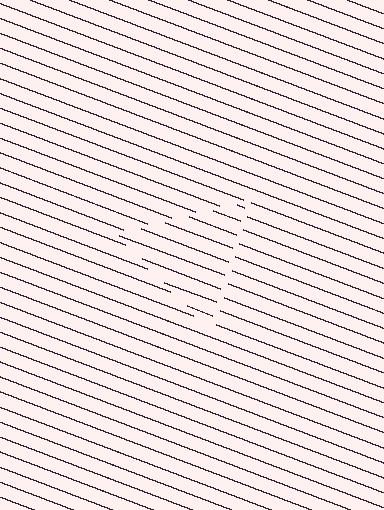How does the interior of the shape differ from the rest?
The interior of the shape contains the same grating, shifted by half a period — the contour is defined by the phase discontinuity where line-ends from the inner and outer gratings abut.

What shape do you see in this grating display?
An illusory triangle. The interior of the shape contains the same grating, shifted by half a period — the contour is defined by the phase discontinuity where line-ends from the inner and outer gratings abut.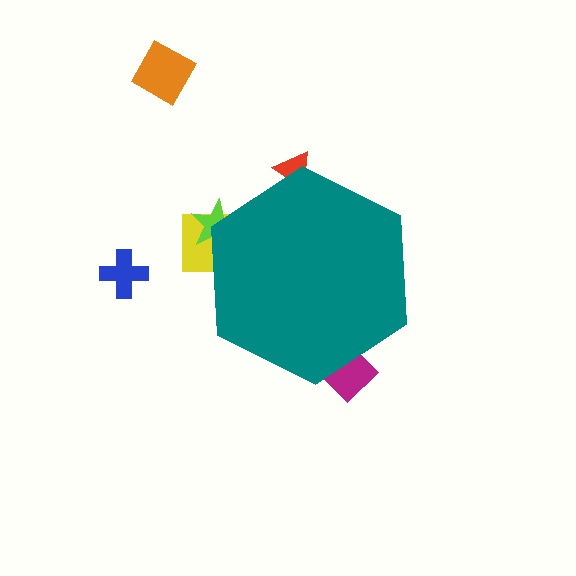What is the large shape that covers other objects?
A teal hexagon.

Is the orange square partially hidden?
No, the orange square is fully visible.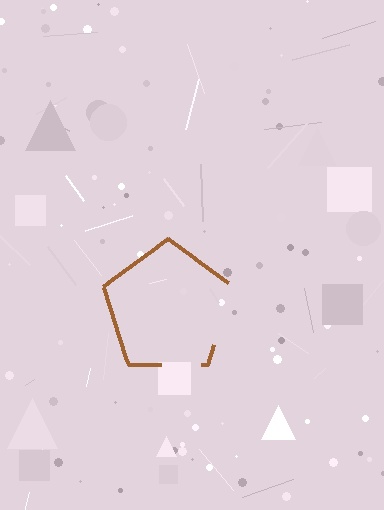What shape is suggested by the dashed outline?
The dashed outline suggests a pentagon.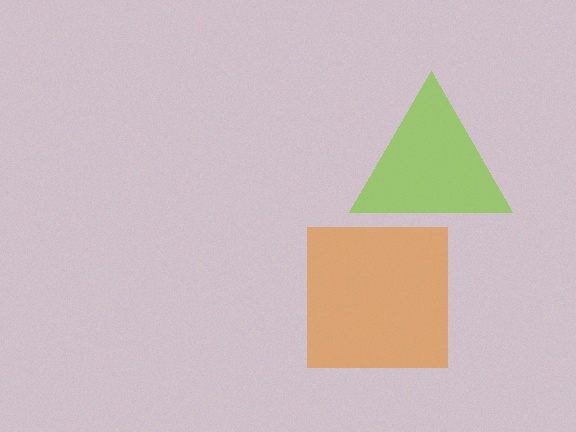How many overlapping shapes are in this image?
There are 2 overlapping shapes in the image.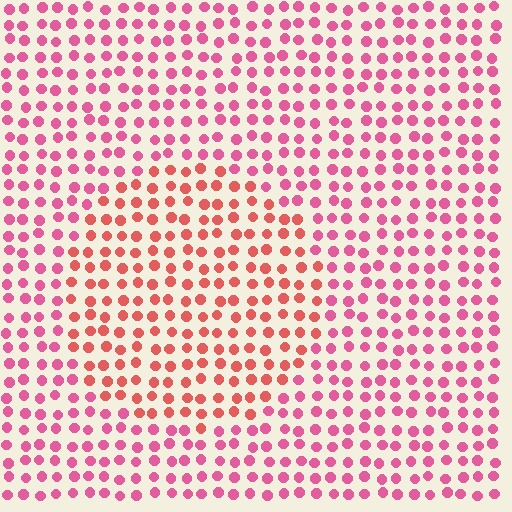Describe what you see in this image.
The image is filled with small pink elements in a uniform arrangement. A circle-shaped region is visible where the elements are tinted to a slightly different hue, forming a subtle color boundary.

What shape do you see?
I see a circle.